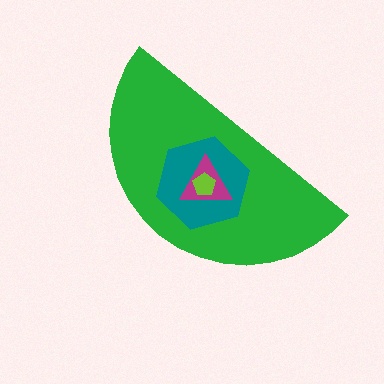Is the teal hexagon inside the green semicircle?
Yes.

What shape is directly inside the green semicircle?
The teal hexagon.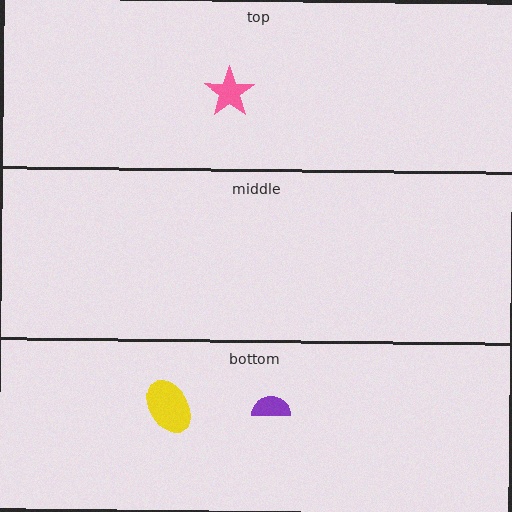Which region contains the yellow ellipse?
The bottom region.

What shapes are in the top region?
The pink star.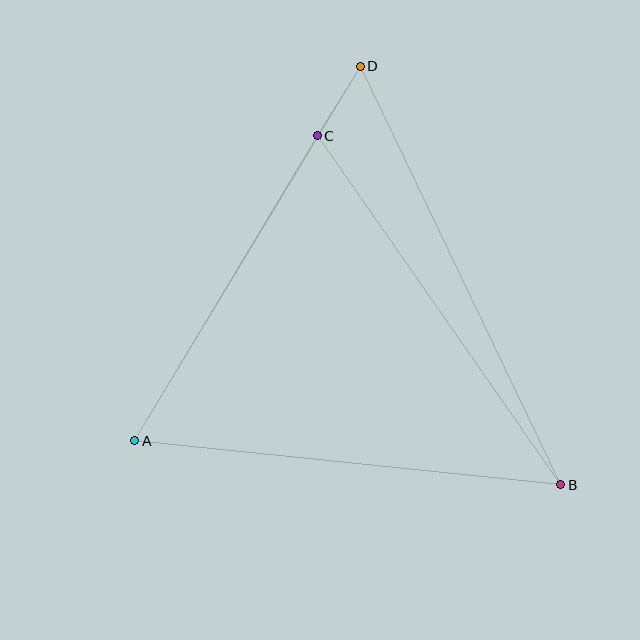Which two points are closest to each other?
Points C and D are closest to each other.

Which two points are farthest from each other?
Points B and D are farthest from each other.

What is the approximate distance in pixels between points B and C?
The distance between B and C is approximately 426 pixels.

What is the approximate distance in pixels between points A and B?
The distance between A and B is approximately 428 pixels.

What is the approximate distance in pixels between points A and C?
The distance between A and C is approximately 356 pixels.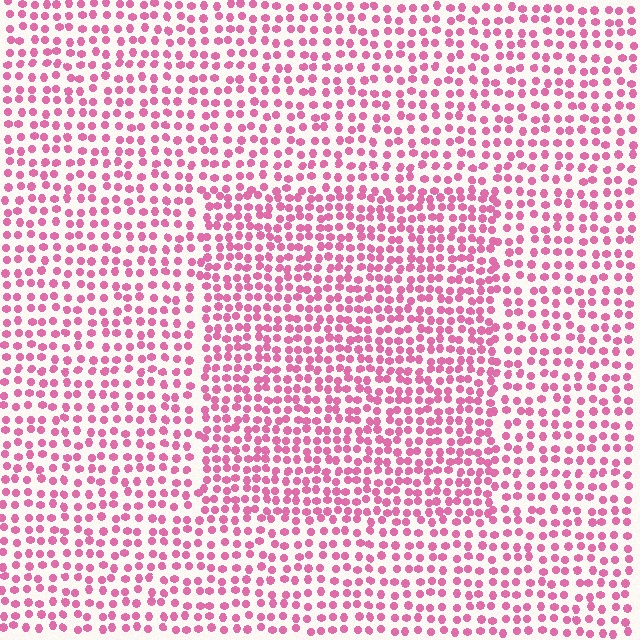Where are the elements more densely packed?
The elements are more densely packed inside the rectangle boundary.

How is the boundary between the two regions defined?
The boundary is defined by a change in element density (approximately 1.5x ratio). All elements are the same color, size, and shape.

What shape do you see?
I see a rectangle.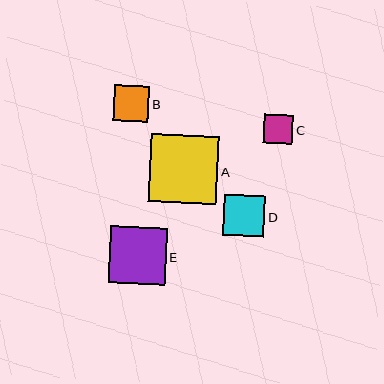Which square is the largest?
Square A is the largest with a size of approximately 68 pixels.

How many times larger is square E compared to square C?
Square E is approximately 1.9 times the size of square C.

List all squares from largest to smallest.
From largest to smallest: A, E, D, B, C.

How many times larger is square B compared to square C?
Square B is approximately 1.2 times the size of square C.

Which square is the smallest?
Square C is the smallest with a size of approximately 29 pixels.